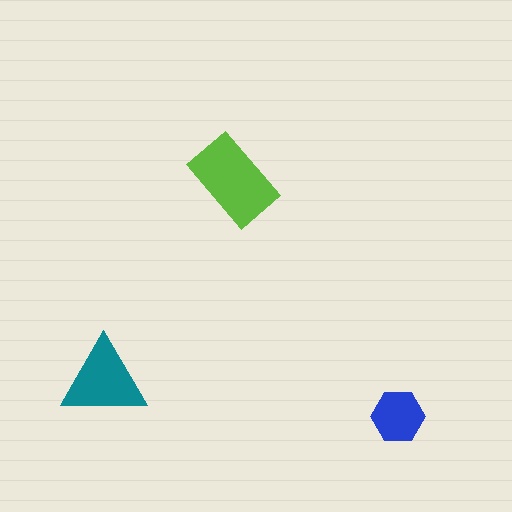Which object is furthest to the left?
The teal triangle is leftmost.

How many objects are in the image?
There are 3 objects in the image.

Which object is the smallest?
The blue hexagon.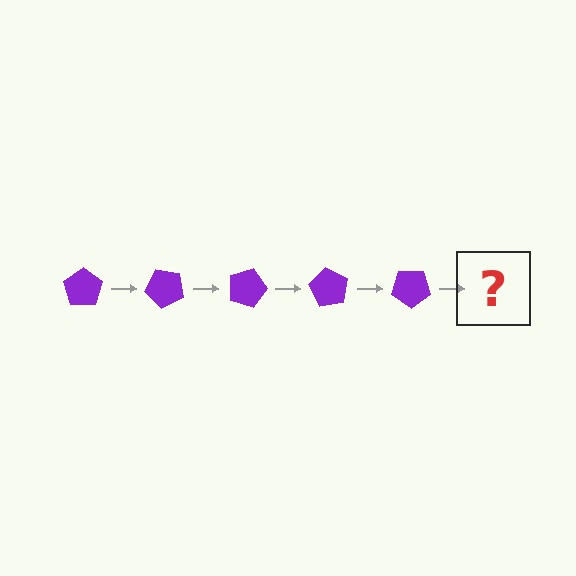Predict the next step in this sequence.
The next step is a purple pentagon rotated 225 degrees.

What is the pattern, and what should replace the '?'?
The pattern is that the pentagon rotates 45 degrees each step. The '?' should be a purple pentagon rotated 225 degrees.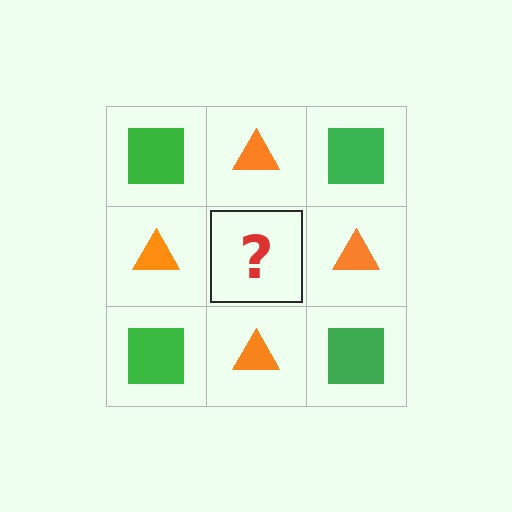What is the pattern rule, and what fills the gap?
The rule is that it alternates green square and orange triangle in a checkerboard pattern. The gap should be filled with a green square.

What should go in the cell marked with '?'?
The missing cell should contain a green square.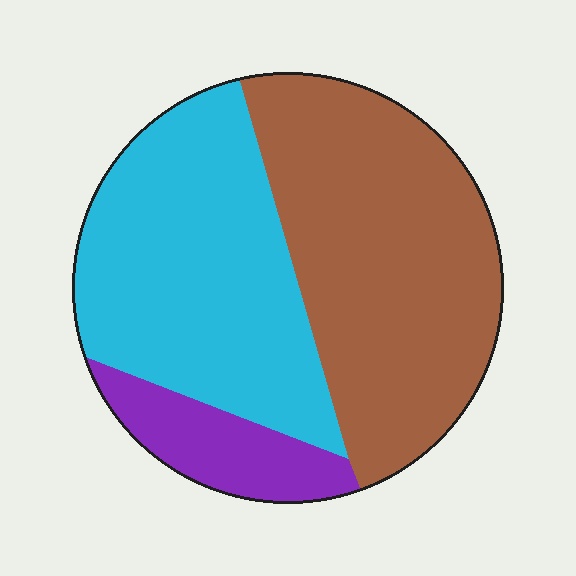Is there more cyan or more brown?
Brown.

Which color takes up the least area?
Purple, at roughly 10%.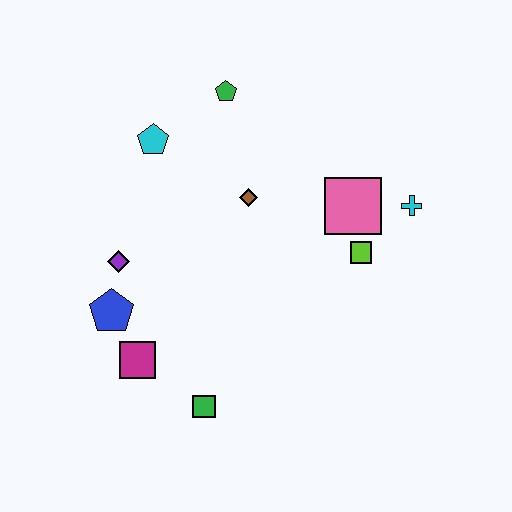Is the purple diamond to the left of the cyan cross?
Yes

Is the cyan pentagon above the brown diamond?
Yes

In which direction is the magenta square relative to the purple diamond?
The magenta square is below the purple diamond.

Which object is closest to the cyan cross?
The pink square is closest to the cyan cross.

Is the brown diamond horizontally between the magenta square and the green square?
No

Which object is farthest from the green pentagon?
The green square is farthest from the green pentagon.